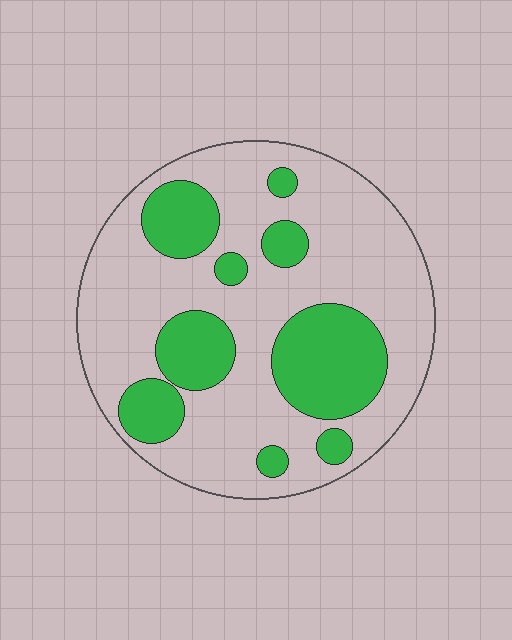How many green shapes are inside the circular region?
9.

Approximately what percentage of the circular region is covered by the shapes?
Approximately 30%.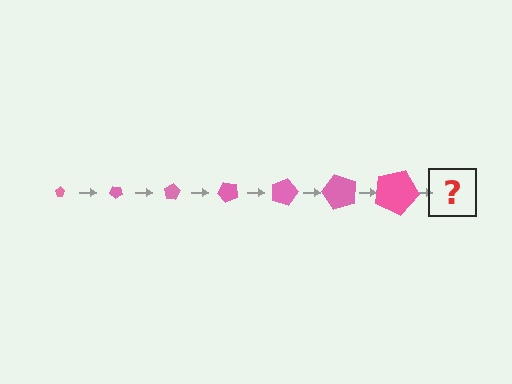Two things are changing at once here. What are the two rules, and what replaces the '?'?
The two rules are that the pentagon grows larger each step and it rotates 40 degrees each step. The '?' should be a pentagon, larger than the previous one and rotated 280 degrees from the start.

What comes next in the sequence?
The next element should be a pentagon, larger than the previous one and rotated 280 degrees from the start.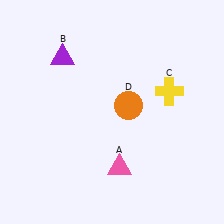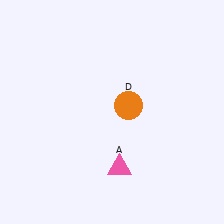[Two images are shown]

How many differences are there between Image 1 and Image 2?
There are 2 differences between the two images.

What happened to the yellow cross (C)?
The yellow cross (C) was removed in Image 2. It was in the top-right area of Image 1.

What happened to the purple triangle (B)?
The purple triangle (B) was removed in Image 2. It was in the top-left area of Image 1.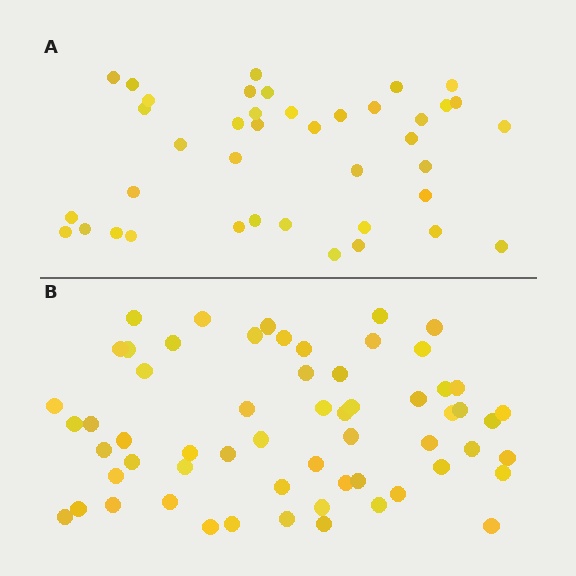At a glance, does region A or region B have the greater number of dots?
Region B (the bottom region) has more dots.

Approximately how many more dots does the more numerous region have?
Region B has approximately 20 more dots than region A.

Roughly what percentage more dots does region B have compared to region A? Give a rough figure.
About 50% more.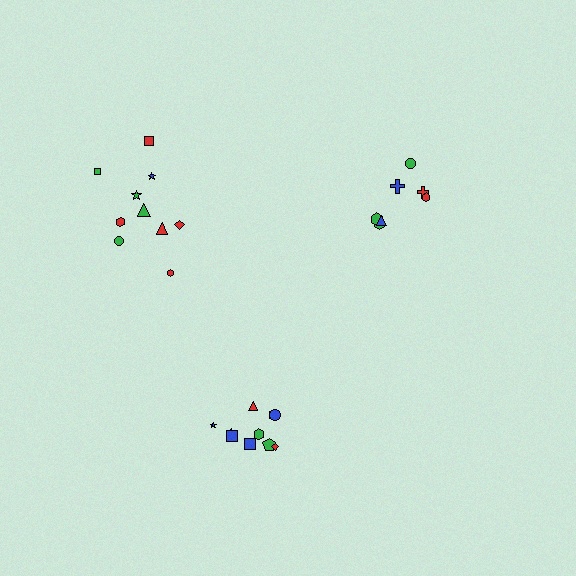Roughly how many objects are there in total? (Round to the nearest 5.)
Roughly 25 objects in total.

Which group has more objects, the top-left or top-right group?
The top-left group.